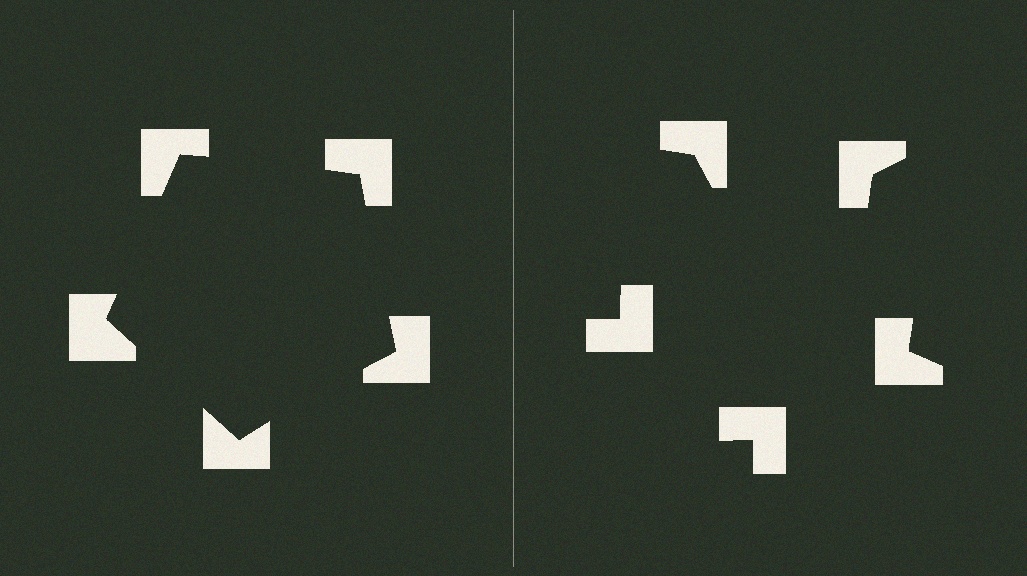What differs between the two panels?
The notched squares are positioned identically on both sides; only the wedge orientations differ. On the left they align to a pentagon; on the right they are misaligned.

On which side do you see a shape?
An illusory pentagon appears on the left side. On the right side the wedge cuts are rotated, so no coherent shape forms.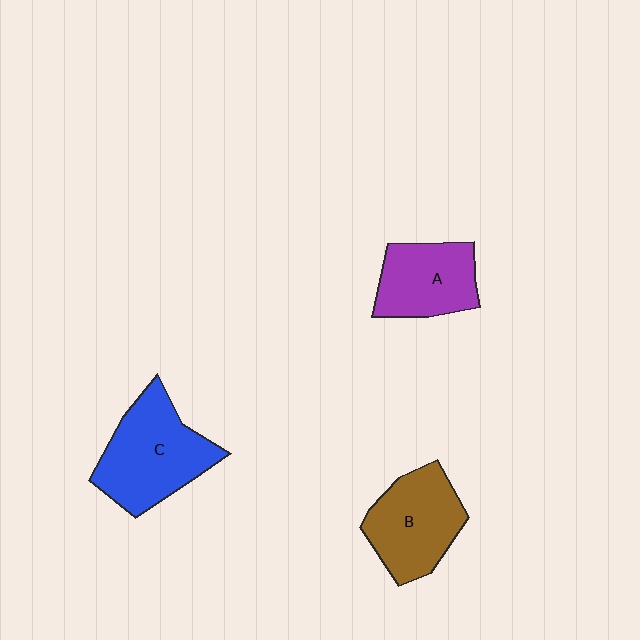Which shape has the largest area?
Shape C (blue).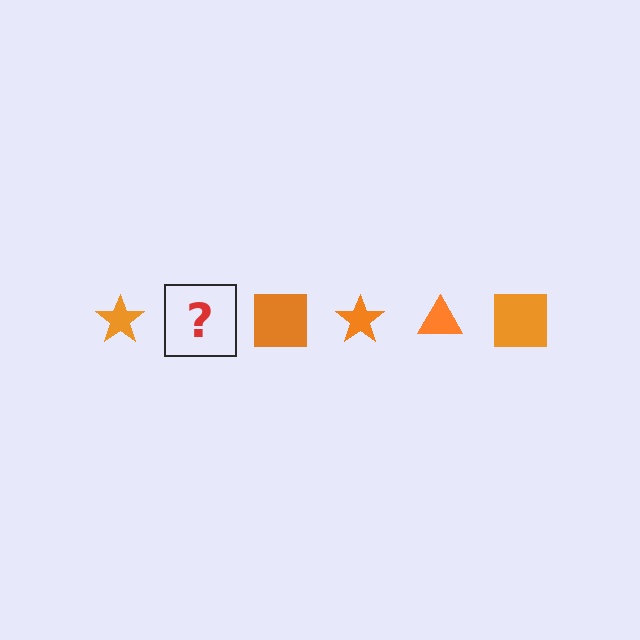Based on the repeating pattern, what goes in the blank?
The blank should be an orange triangle.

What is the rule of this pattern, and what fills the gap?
The rule is that the pattern cycles through star, triangle, square shapes in orange. The gap should be filled with an orange triangle.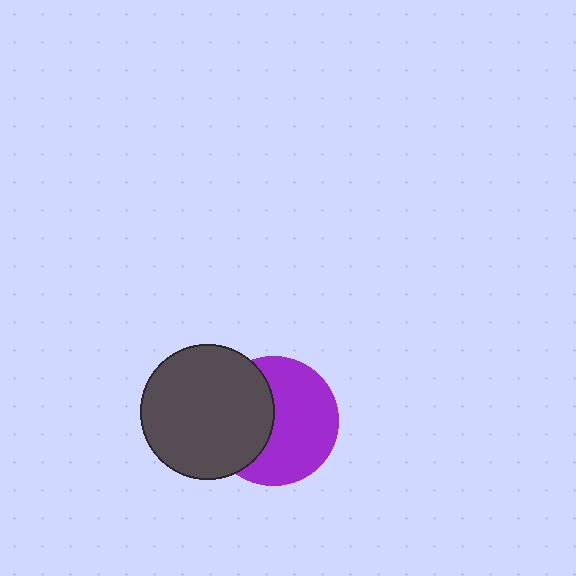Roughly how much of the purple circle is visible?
About half of it is visible (roughly 60%).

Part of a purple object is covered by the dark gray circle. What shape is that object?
It is a circle.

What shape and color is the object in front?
The object in front is a dark gray circle.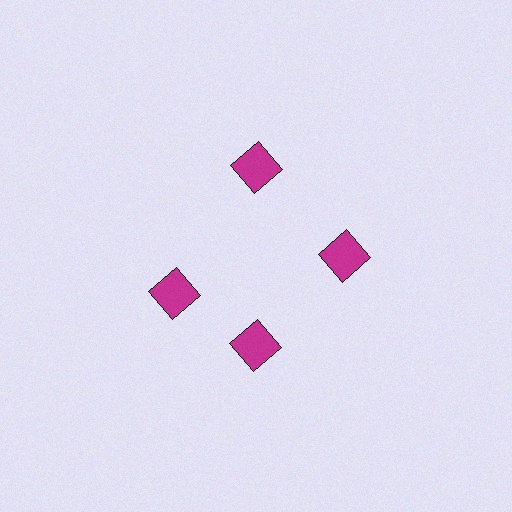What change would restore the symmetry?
The symmetry would be restored by rotating it back into even spacing with its neighbors so that all 4 squares sit at equal angles and equal distance from the center.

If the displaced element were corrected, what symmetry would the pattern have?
It would have 4-fold rotational symmetry — the pattern would map onto itself every 90 degrees.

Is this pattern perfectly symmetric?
No. The 4 magenta squares are arranged in a ring, but one element near the 9 o'clock position is rotated out of alignment along the ring, breaking the 4-fold rotational symmetry.